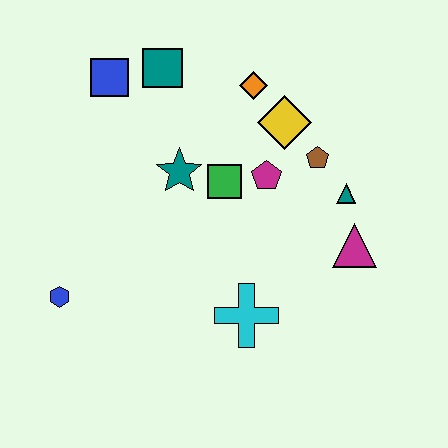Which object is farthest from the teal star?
The magenta triangle is farthest from the teal star.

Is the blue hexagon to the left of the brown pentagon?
Yes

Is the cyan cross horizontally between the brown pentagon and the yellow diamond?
No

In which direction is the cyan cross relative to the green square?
The cyan cross is below the green square.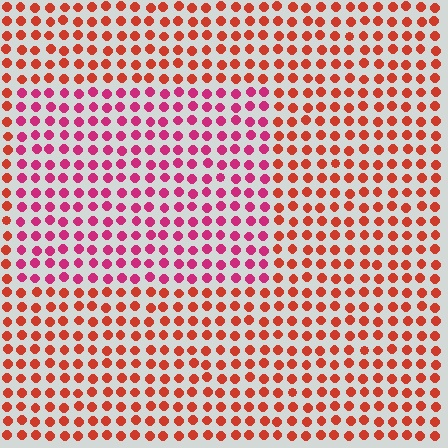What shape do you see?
I see a rectangle.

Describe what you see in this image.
The image is filled with small red elements in a uniform arrangement. A rectangle-shaped region is visible where the elements are tinted to a slightly different hue, forming a subtle color boundary.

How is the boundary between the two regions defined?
The boundary is defined purely by a slight shift in hue (about 37 degrees). Spacing, size, and orientation are identical on both sides.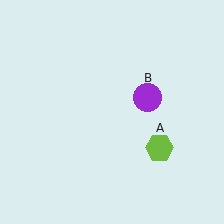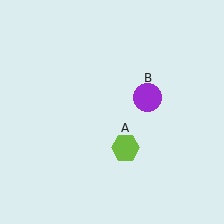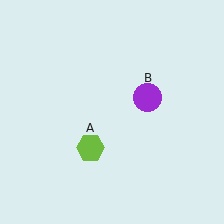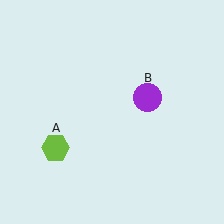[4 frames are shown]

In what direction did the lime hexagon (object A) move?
The lime hexagon (object A) moved left.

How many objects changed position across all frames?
1 object changed position: lime hexagon (object A).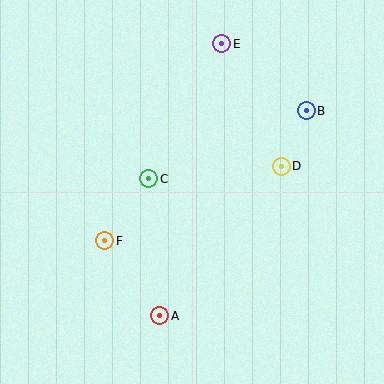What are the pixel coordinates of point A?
Point A is at (160, 316).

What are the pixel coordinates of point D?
Point D is at (281, 166).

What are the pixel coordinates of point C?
Point C is at (149, 179).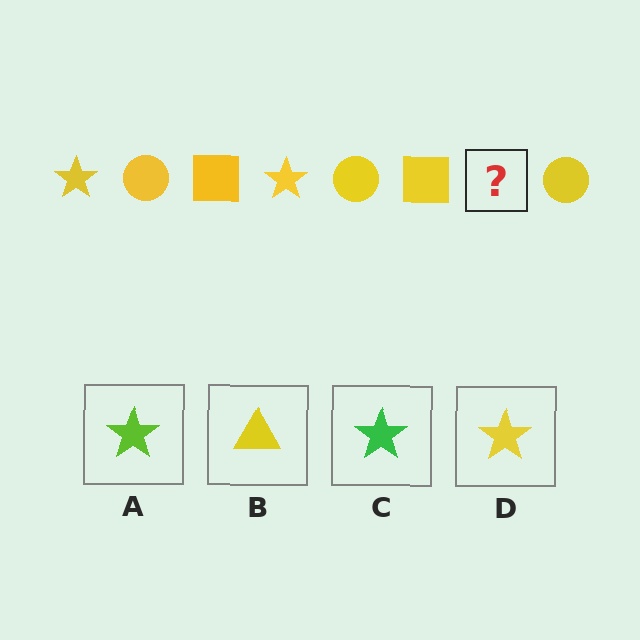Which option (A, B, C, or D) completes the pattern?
D.